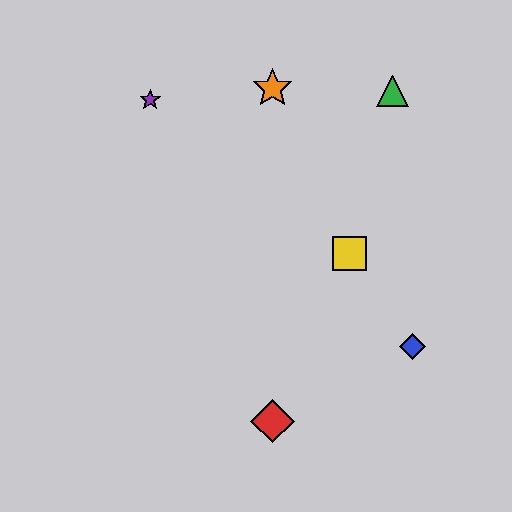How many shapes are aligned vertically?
2 shapes (the red diamond, the orange star) are aligned vertically.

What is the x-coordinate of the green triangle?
The green triangle is at x≈393.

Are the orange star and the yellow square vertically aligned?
No, the orange star is at x≈272 and the yellow square is at x≈350.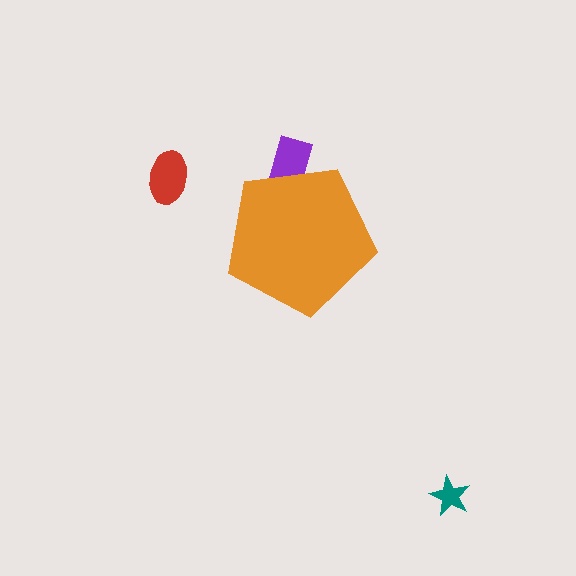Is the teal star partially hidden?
No, the teal star is fully visible.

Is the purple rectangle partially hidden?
Yes, the purple rectangle is partially hidden behind the orange pentagon.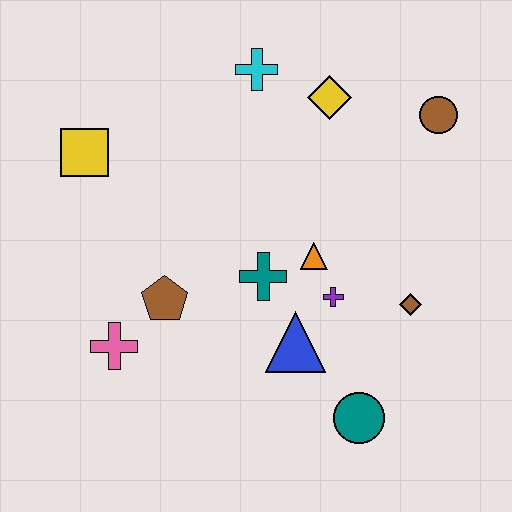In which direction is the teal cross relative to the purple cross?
The teal cross is to the left of the purple cross.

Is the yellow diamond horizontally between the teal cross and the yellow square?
No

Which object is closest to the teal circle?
The blue triangle is closest to the teal circle.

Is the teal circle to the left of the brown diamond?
Yes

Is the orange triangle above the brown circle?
No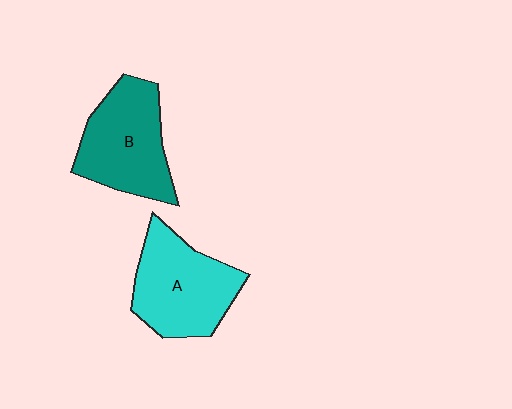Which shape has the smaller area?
Shape B (teal).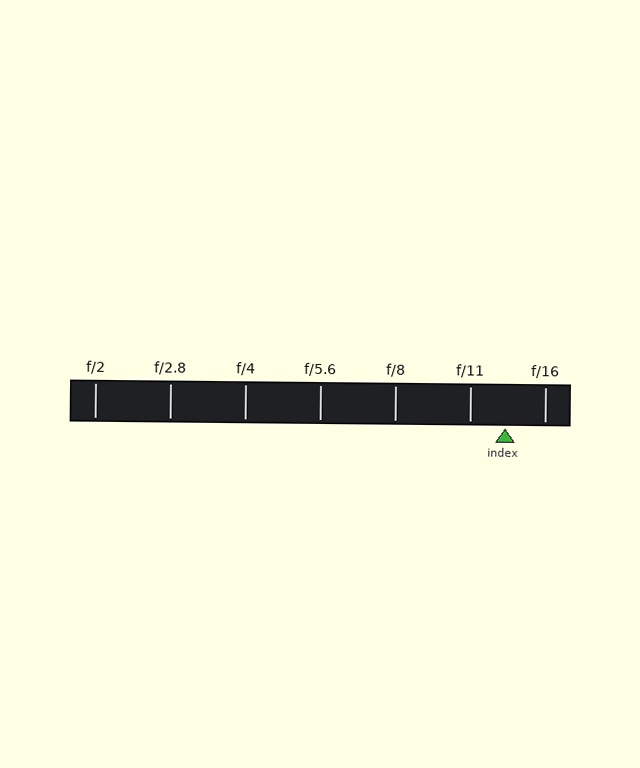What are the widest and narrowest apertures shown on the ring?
The widest aperture shown is f/2 and the narrowest is f/16.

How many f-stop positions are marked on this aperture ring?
There are 7 f-stop positions marked.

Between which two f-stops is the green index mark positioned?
The index mark is between f/11 and f/16.